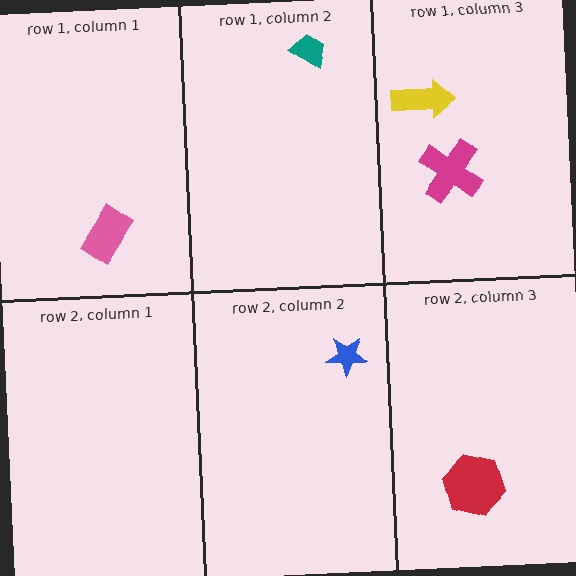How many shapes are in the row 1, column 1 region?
1.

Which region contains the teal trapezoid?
The row 1, column 2 region.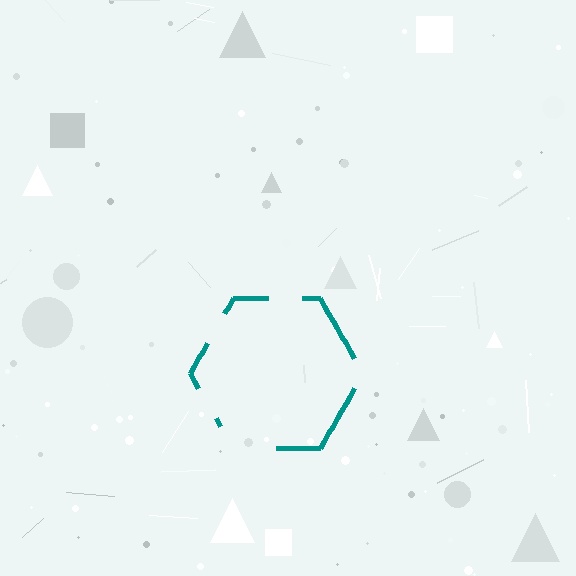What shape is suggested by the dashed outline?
The dashed outline suggests a hexagon.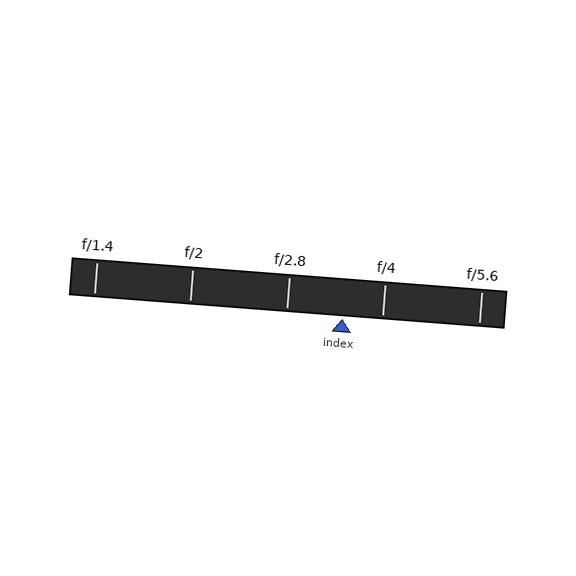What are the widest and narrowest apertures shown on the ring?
The widest aperture shown is f/1.4 and the narrowest is f/5.6.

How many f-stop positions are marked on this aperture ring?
There are 5 f-stop positions marked.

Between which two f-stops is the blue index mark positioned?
The index mark is between f/2.8 and f/4.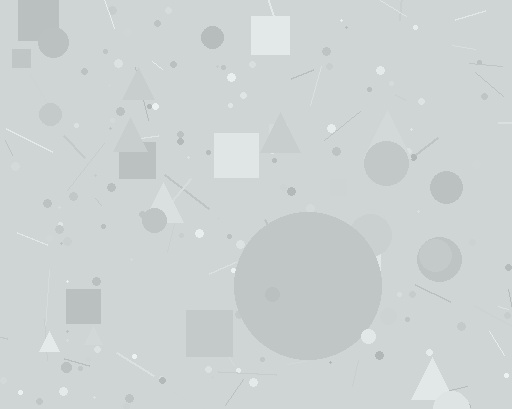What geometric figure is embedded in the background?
A circle is embedded in the background.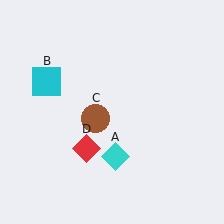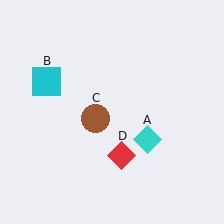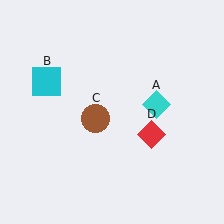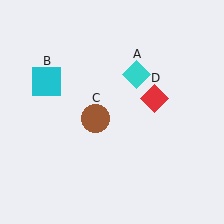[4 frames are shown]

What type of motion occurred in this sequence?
The cyan diamond (object A), red diamond (object D) rotated counterclockwise around the center of the scene.